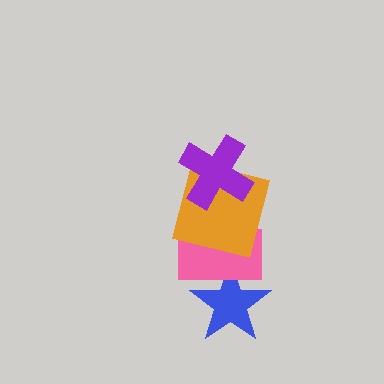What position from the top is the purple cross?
The purple cross is 1st from the top.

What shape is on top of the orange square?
The purple cross is on top of the orange square.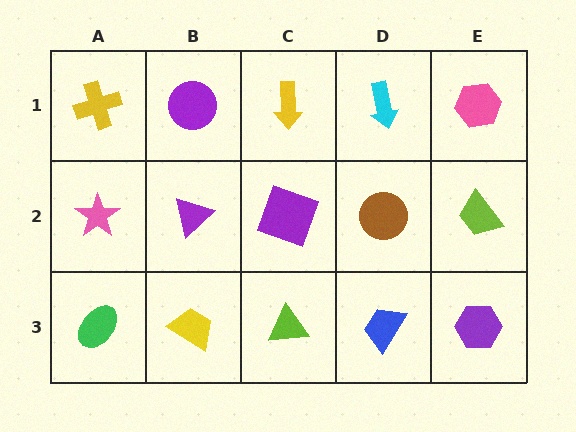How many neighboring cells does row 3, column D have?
3.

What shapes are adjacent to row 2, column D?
A cyan arrow (row 1, column D), a blue trapezoid (row 3, column D), a purple square (row 2, column C), a lime trapezoid (row 2, column E).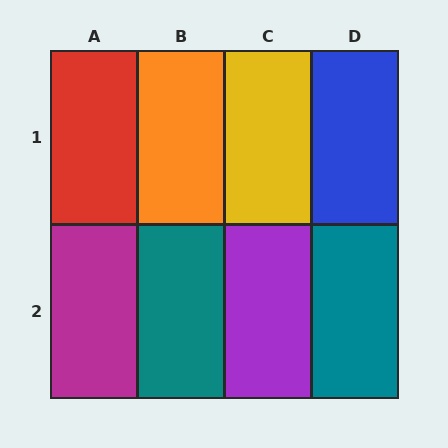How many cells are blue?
1 cell is blue.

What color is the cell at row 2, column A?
Magenta.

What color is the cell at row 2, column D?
Teal.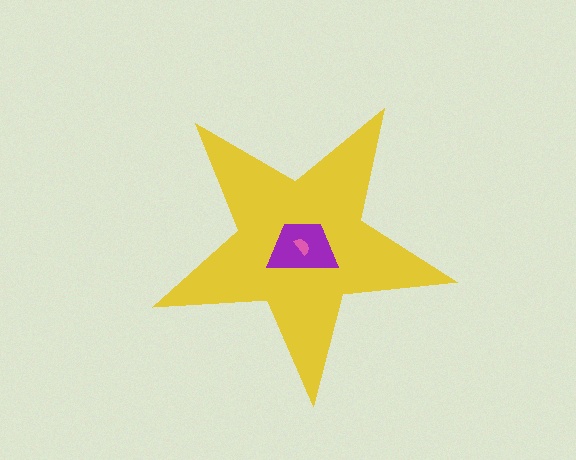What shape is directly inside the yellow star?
The purple trapezoid.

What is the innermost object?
The pink semicircle.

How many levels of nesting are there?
3.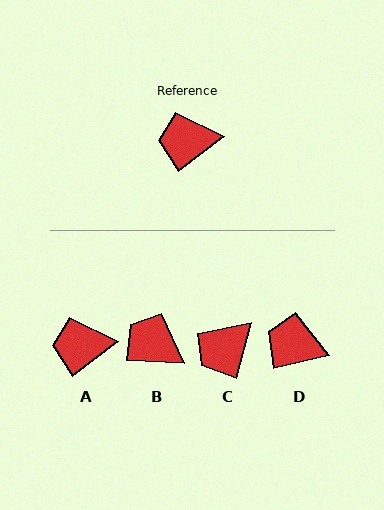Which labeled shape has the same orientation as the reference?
A.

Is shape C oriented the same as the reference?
No, it is off by about 38 degrees.